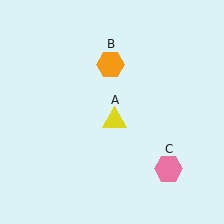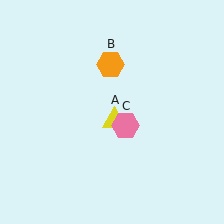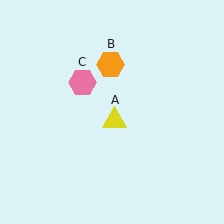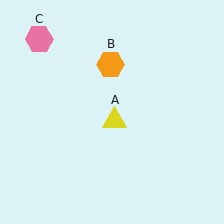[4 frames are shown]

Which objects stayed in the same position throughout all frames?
Yellow triangle (object A) and orange hexagon (object B) remained stationary.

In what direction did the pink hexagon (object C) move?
The pink hexagon (object C) moved up and to the left.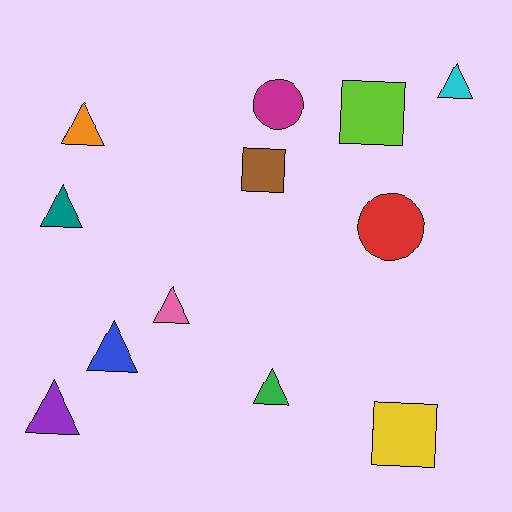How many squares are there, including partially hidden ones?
There are 3 squares.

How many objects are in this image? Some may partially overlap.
There are 12 objects.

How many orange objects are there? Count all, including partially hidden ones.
There is 1 orange object.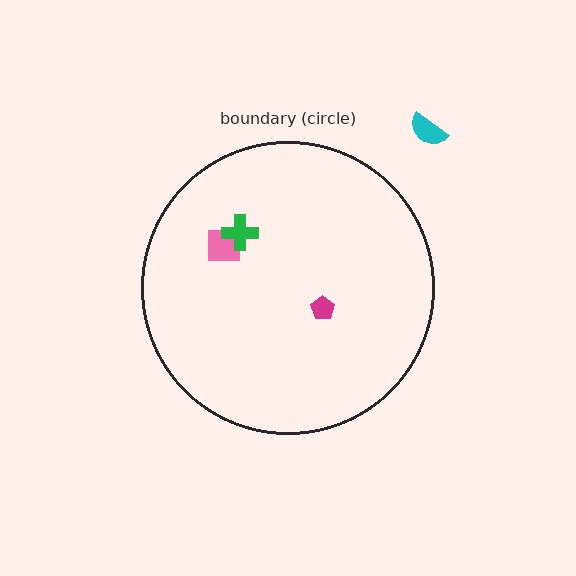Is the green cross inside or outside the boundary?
Inside.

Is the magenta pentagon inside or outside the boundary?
Inside.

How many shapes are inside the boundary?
3 inside, 1 outside.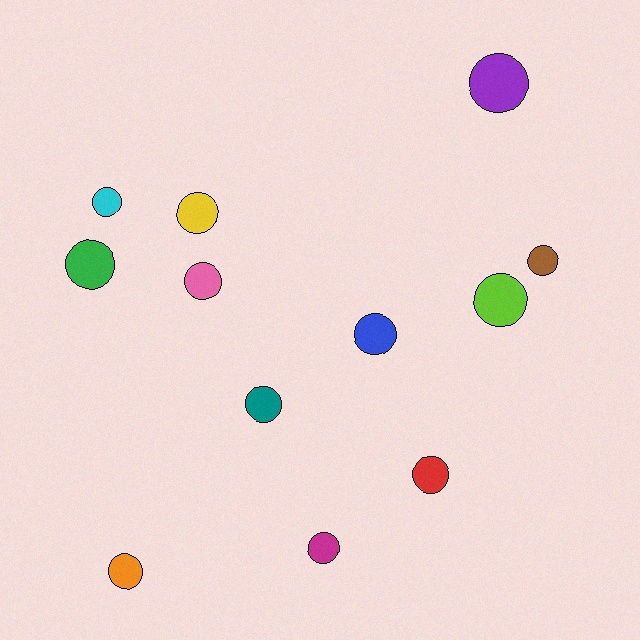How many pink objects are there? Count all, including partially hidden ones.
There is 1 pink object.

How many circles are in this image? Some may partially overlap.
There are 12 circles.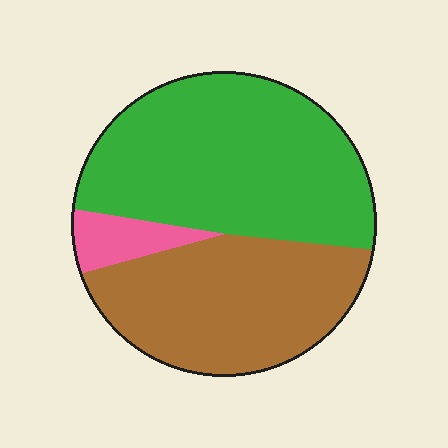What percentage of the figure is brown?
Brown covers roughly 40% of the figure.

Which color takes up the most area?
Green, at roughly 55%.